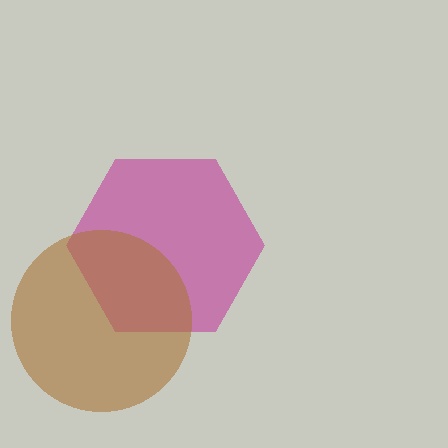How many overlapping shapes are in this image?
There are 2 overlapping shapes in the image.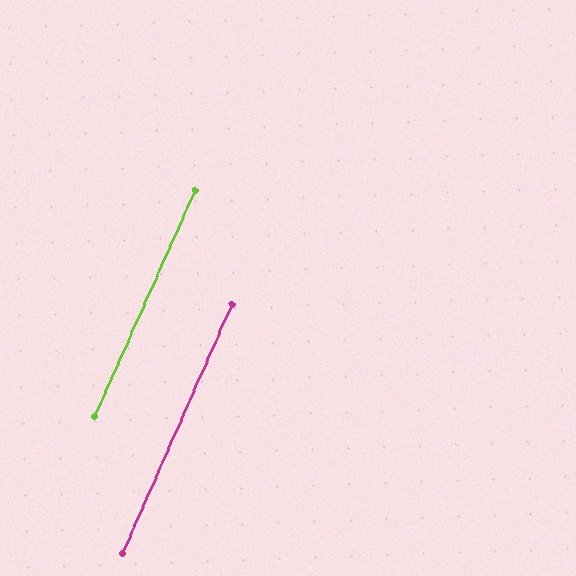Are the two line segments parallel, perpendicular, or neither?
Parallel — their directions differ by only 0.1°.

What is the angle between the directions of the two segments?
Approximately 0 degrees.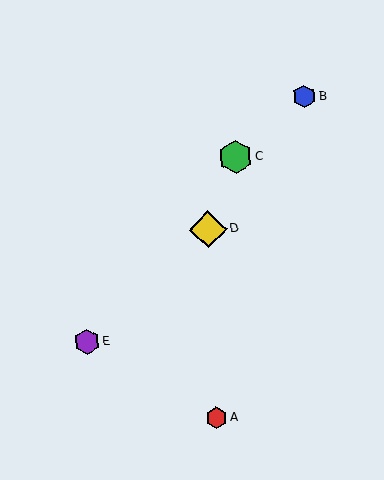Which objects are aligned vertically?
Objects A, D are aligned vertically.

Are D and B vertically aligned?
No, D is at x≈208 and B is at x≈304.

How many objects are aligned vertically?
2 objects (A, D) are aligned vertically.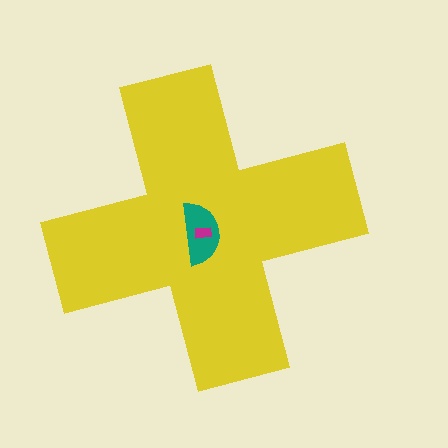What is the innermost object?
The magenta rectangle.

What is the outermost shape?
The yellow cross.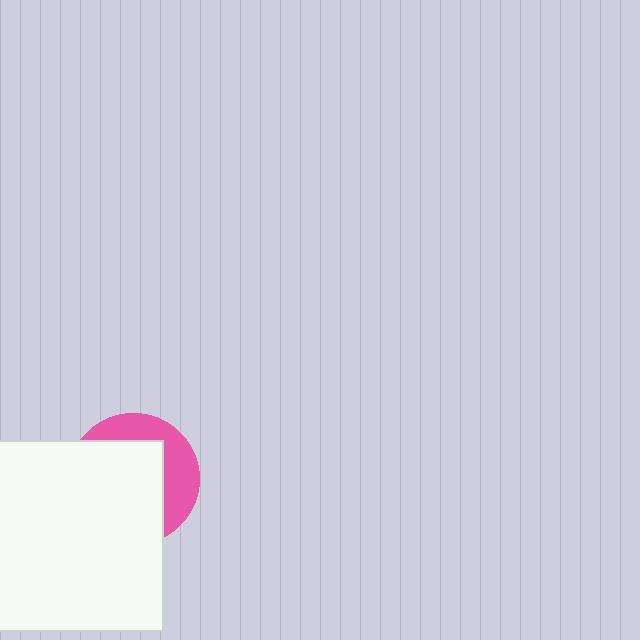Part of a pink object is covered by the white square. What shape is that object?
It is a circle.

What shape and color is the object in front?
The object in front is a white square.